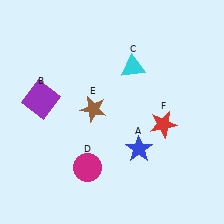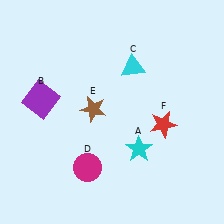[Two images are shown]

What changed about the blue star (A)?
In Image 1, A is blue. In Image 2, it changed to cyan.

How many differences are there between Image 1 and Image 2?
There is 1 difference between the two images.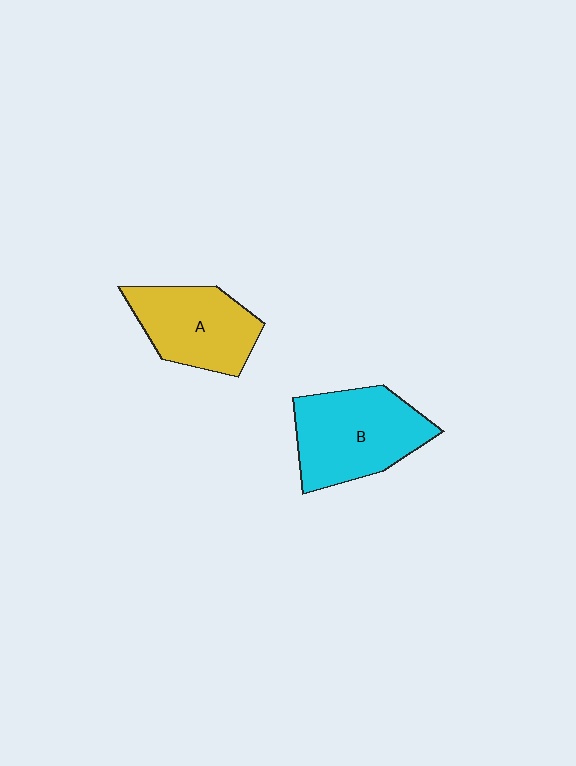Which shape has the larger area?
Shape B (cyan).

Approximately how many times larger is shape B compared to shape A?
Approximately 1.2 times.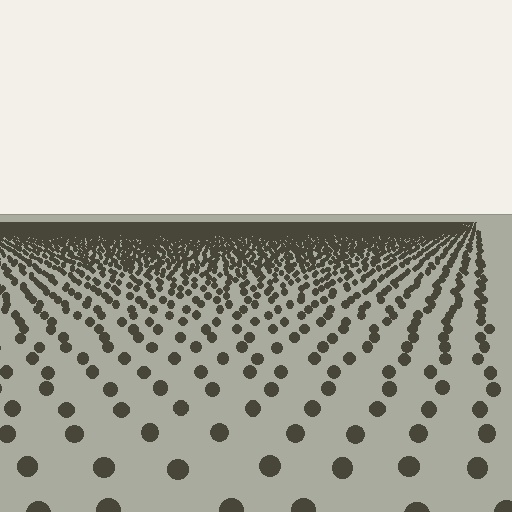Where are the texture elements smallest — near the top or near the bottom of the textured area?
Near the top.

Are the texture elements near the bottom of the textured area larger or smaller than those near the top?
Larger. Near the bottom, elements are closer to the viewer and appear at a bigger on-screen size.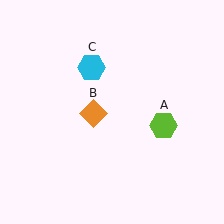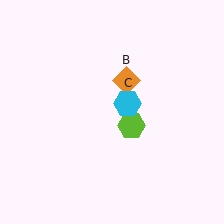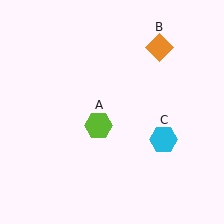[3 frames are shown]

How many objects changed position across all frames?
3 objects changed position: lime hexagon (object A), orange diamond (object B), cyan hexagon (object C).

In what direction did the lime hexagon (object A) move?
The lime hexagon (object A) moved left.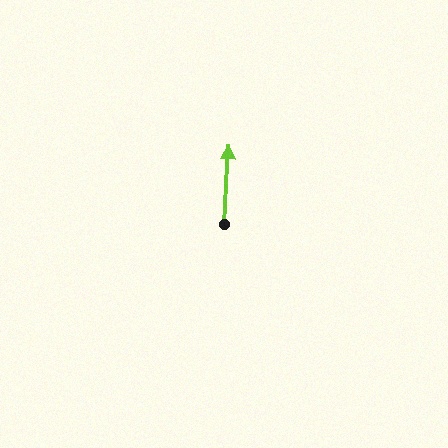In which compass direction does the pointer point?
North.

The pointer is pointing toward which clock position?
Roughly 12 o'clock.